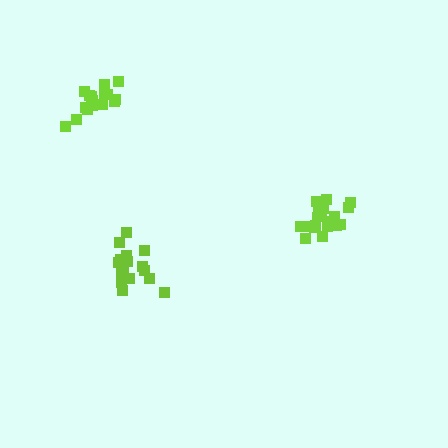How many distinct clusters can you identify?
There are 3 distinct clusters.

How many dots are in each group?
Group 1: 20 dots, Group 2: 16 dots, Group 3: 18 dots (54 total).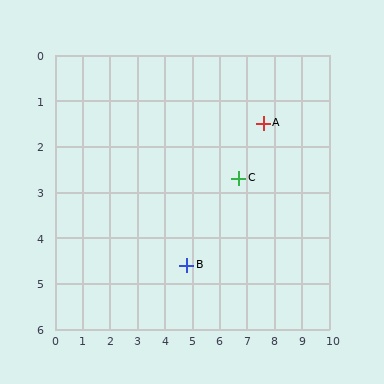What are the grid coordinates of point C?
Point C is at approximately (6.7, 2.7).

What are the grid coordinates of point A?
Point A is at approximately (7.6, 1.5).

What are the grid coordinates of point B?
Point B is at approximately (4.8, 4.6).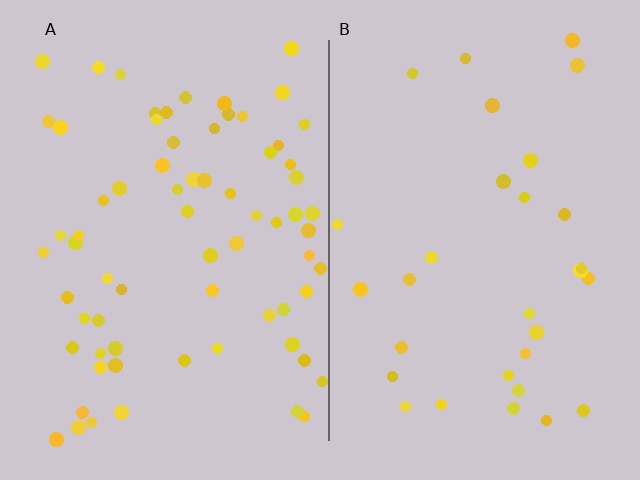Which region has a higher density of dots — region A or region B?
A (the left).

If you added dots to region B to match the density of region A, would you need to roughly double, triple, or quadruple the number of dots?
Approximately double.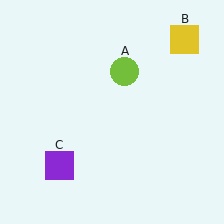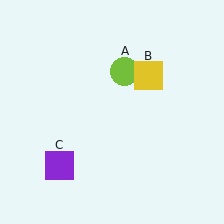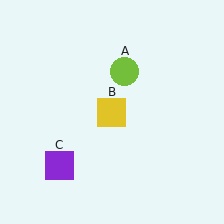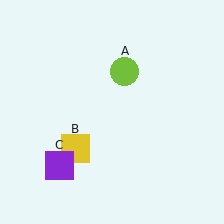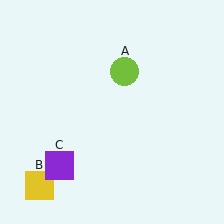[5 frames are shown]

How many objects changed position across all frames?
1 object changed position: yellow square (object B).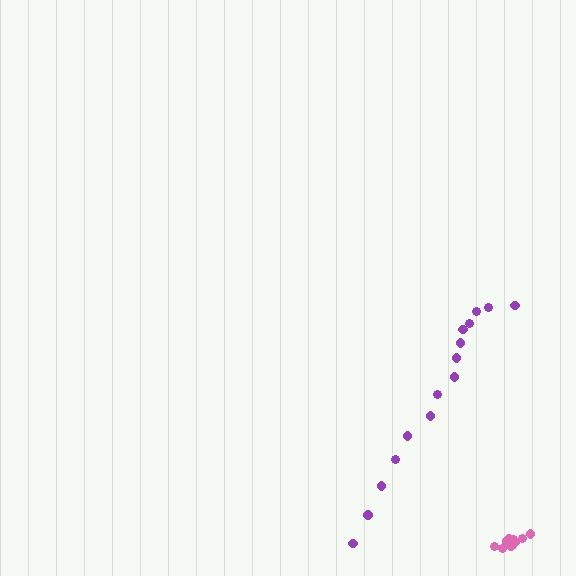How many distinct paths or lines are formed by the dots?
There are 2 distinct paths.